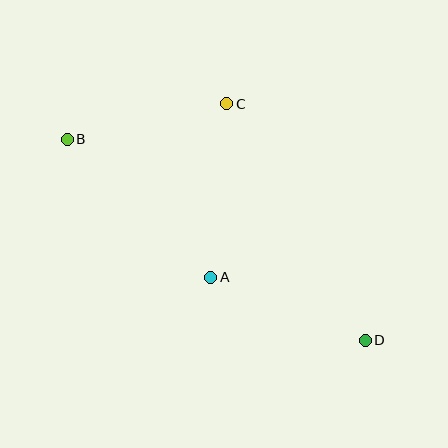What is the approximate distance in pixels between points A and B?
The distance between A and B is approximately 199 pixels.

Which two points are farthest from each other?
Points B and D are farthest from each other.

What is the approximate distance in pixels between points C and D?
The distance between C and D is approximately 274 pixels.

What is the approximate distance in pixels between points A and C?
The distance between A and C is approximately 174 pixels.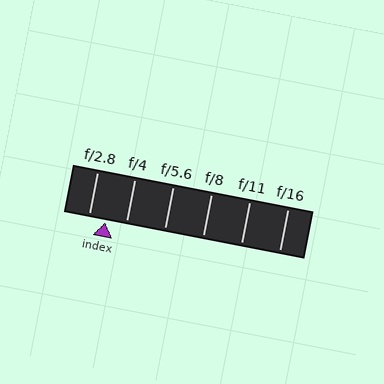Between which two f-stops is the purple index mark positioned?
The index mark is between f/2.8 and f/4.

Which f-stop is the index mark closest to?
The index mark is closest to f/2.8.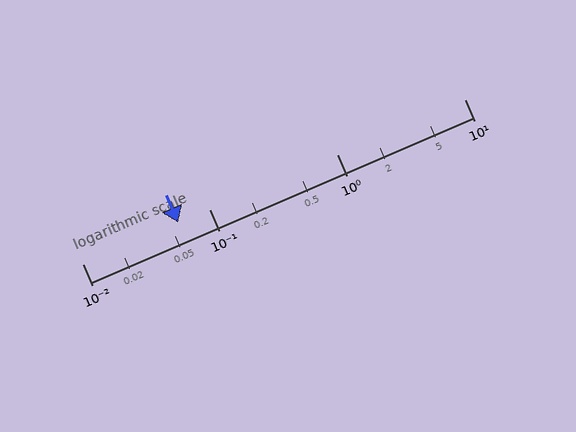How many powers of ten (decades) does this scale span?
The scale spans 3 decades, from 0.01 to 10.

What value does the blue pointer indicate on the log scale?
The pointer indicates approximately 0.057.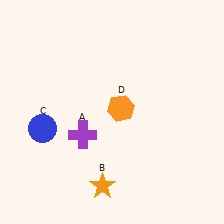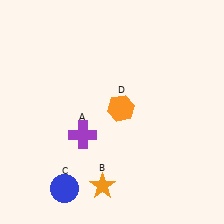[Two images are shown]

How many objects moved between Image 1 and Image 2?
1 object moved between the two images.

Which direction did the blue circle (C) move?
The blue circle (C) moved down.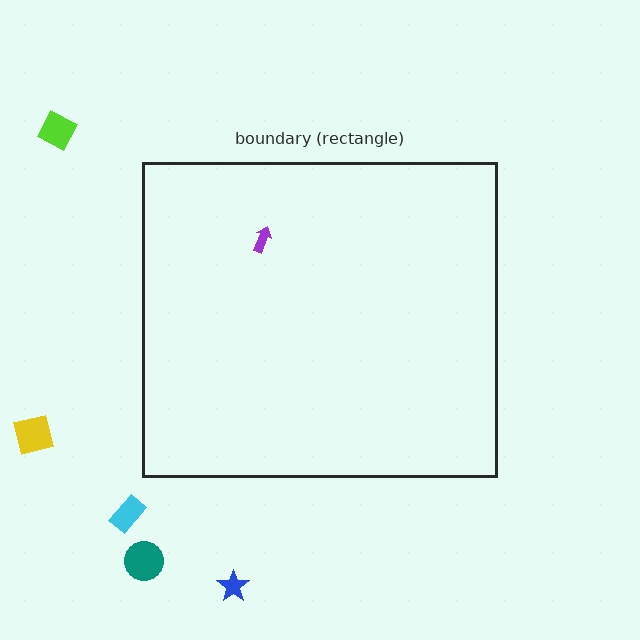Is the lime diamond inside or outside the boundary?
Outside.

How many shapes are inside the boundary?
1 inside, 5 outside.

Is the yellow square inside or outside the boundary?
Outside.